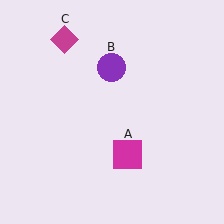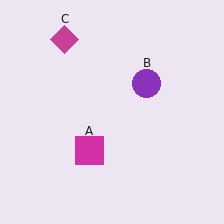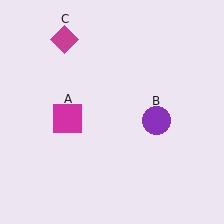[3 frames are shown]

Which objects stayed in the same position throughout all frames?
Magenta diamond (object C) remained stationary.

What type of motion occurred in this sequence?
The magenta square (object A), purple circle (object B) rotated clockwise around the center of the scene.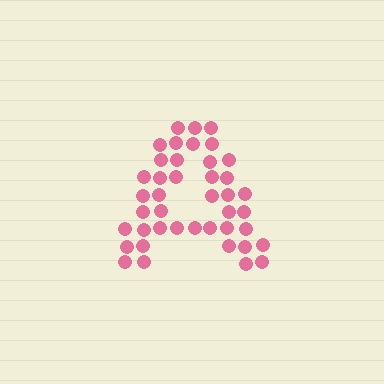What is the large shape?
The large shape is the letter A.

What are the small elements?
The small elements are circles.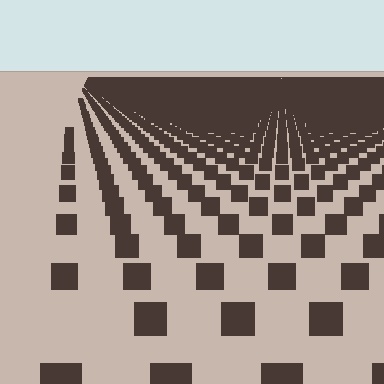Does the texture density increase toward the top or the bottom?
Density increases toward the top.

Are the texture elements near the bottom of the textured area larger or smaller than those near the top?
Larger. Near the bottom, elements are closer to the viewer and appear at a bigger on-screen size.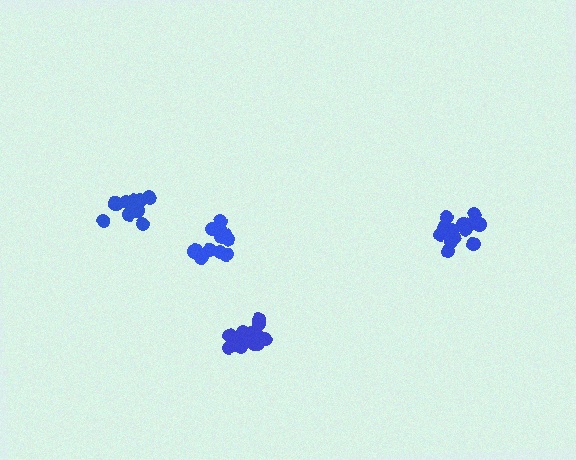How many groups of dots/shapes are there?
There are 4 groups.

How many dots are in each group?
Group 1: 12 dots, Group 2: 11 dots, Group 3: 14 dots, Group 4: 14 dots (51 total).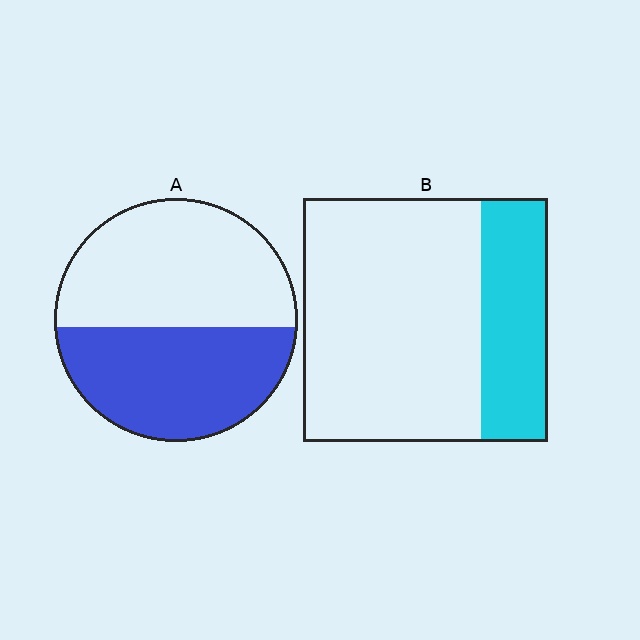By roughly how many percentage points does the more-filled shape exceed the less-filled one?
By roughly 20 percentage points (A over B).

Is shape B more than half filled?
No.